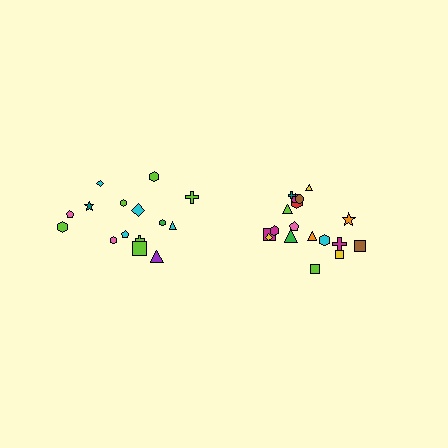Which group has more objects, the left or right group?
The right group.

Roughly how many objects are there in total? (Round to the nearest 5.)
Roughly 35 objects in total.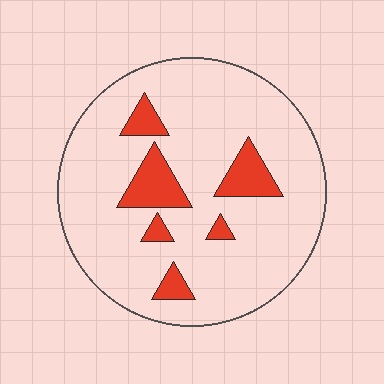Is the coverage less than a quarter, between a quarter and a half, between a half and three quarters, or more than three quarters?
Less than a quarter.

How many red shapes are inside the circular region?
6.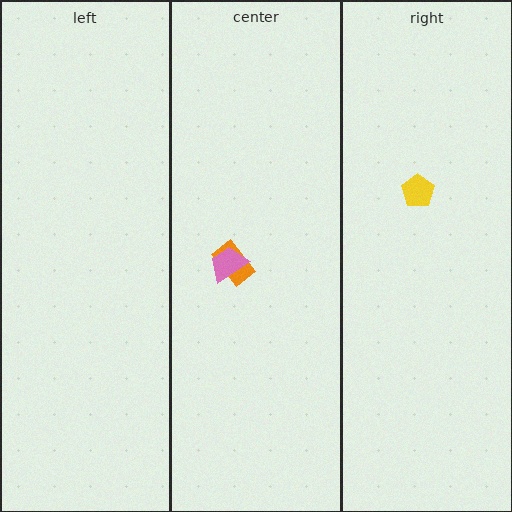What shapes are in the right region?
The yellow pentagon.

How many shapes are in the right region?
1.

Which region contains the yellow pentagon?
The right region.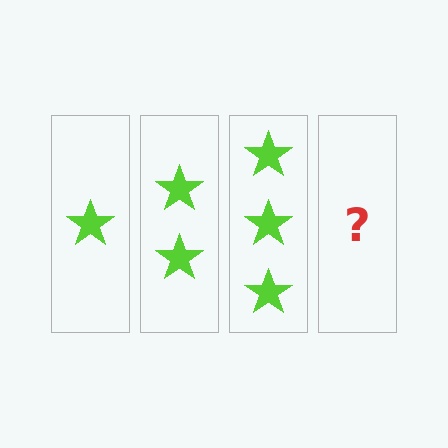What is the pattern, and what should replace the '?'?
The pattern is that each step adds one more star. The '?' should be 4 stars.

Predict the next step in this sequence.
The next step is 4 stars.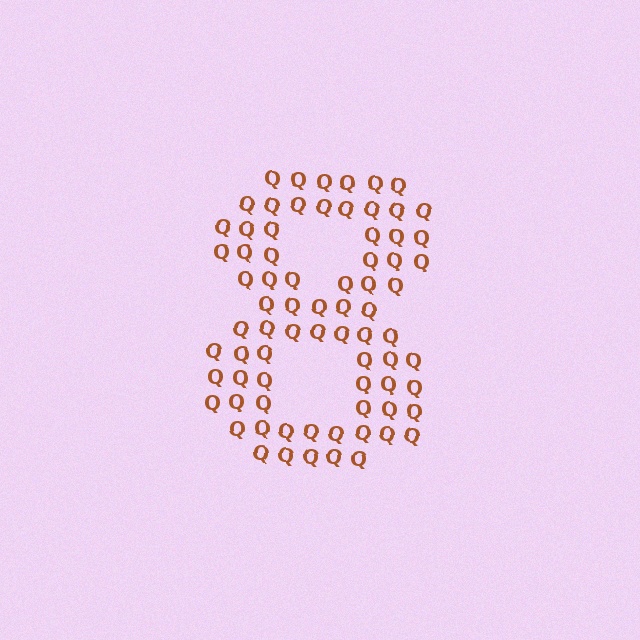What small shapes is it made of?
It is made of small letter Q's.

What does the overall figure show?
The overall figure shows the digit 8.